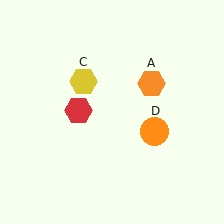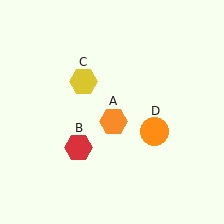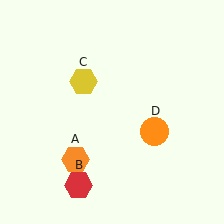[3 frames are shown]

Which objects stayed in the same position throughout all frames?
Yellow hexagon (object C) and orange circle (object D) remained stationary.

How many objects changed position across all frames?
2 objects changed position: orange hexagon (object A), red hexagon (object B).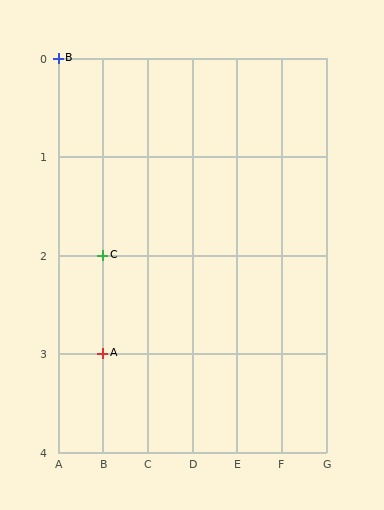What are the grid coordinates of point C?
Point C is at grid coordinates (B, 2).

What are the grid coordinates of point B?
Point B is at grid coordinates (A, 0).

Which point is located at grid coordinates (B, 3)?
Point A is at (B, 3).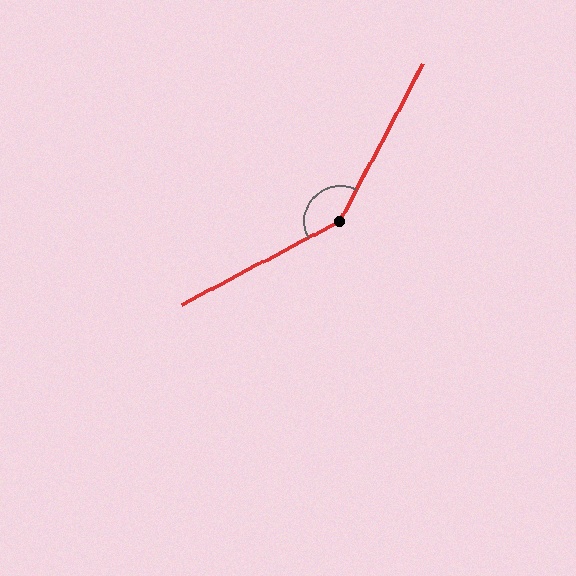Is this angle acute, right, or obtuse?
It is obtuse.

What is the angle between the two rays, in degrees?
Approximately 146 degrees.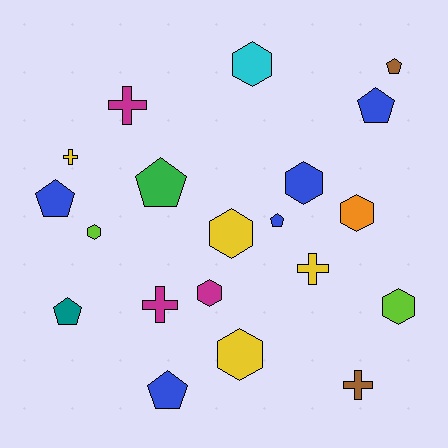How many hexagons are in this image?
There are 8 hexagons.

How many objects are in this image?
There are 20 objects.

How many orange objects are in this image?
There is 1 orange object.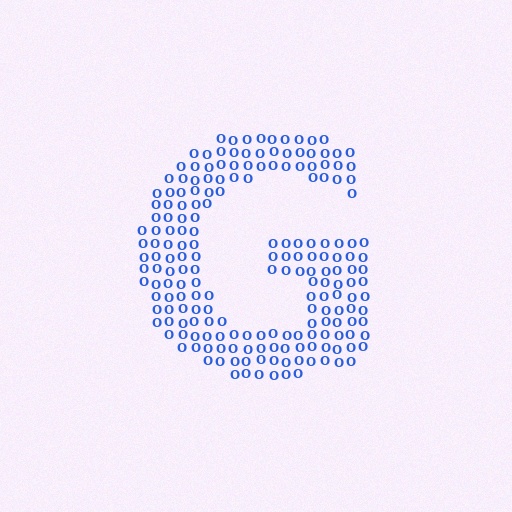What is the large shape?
The large shape is the letter G.